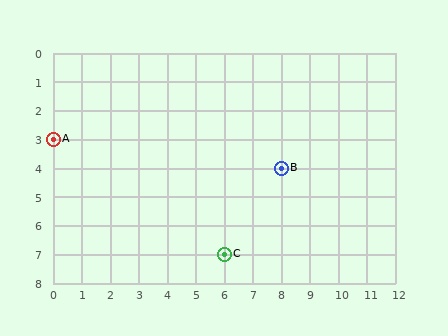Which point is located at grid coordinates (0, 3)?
Point A is at (0, 3).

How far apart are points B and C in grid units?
Points B and C are 2 columns and 3 rows apart (about 3.6 grid units diagonally).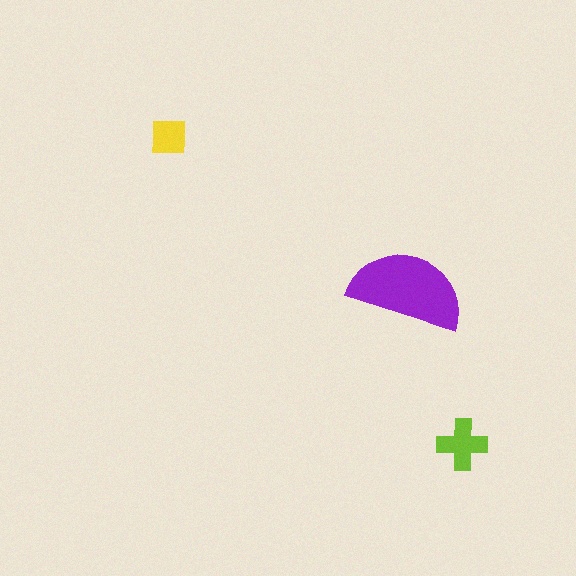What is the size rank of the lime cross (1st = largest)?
2nd.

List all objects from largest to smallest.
The purple semicircle, the lime cross, the yellow square.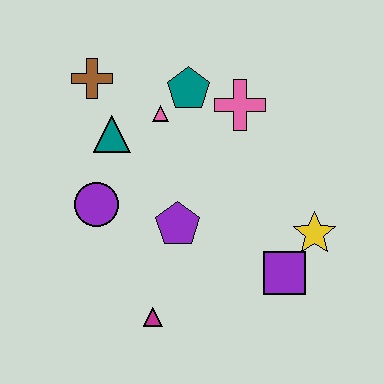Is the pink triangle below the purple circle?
No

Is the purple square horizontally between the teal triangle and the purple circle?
No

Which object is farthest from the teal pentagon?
The magenta triangle is farthest from the teal pentagon.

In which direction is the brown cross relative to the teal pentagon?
The brown cross is to the left of the teal pentagon.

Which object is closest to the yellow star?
The purple square is closest to the yellow star.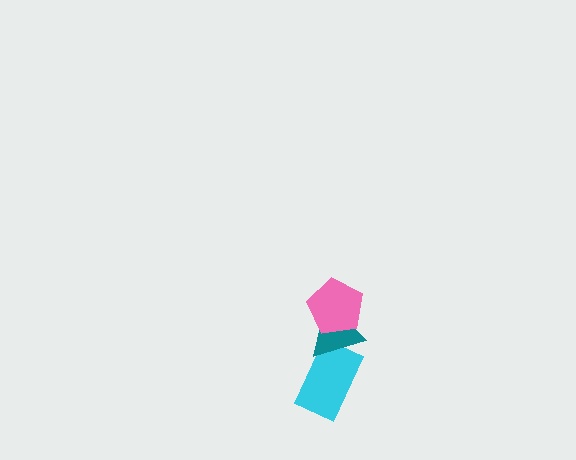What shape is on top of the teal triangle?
The pink pentagon is on top of the teal triangle.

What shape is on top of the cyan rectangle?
The teal triangle is on top of the cyan rectangle.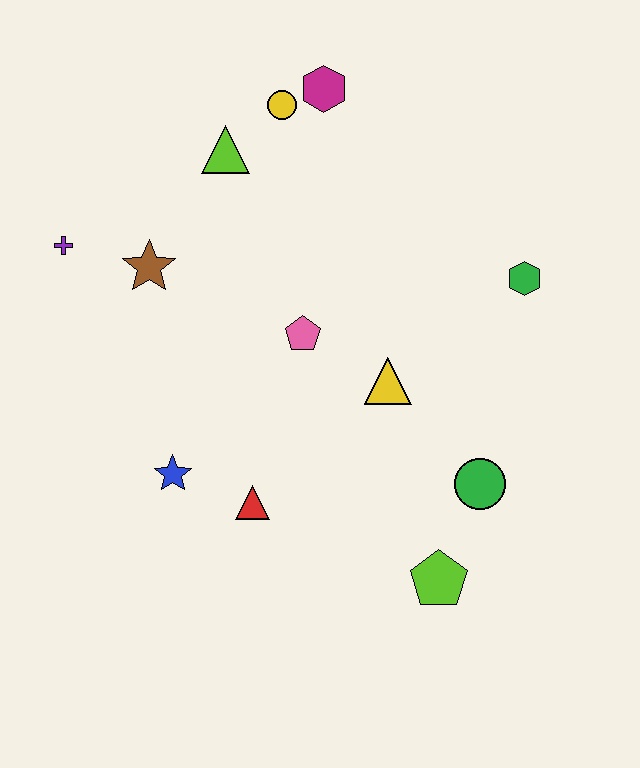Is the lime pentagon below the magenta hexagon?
Yes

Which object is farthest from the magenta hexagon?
The lime pentagon is farthest from the magenta hexagon.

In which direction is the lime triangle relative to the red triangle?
The lime triangle is above the red triangle.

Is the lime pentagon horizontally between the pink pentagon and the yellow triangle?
No